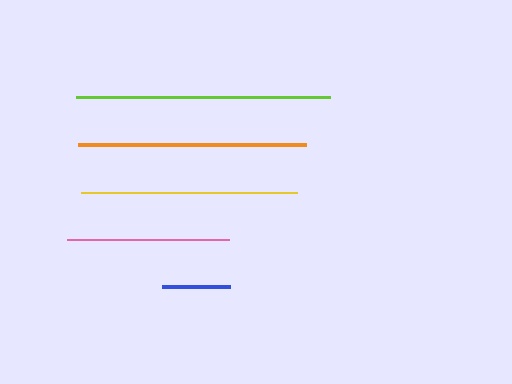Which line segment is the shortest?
The blue line is the shortest at approximately 68 pixels.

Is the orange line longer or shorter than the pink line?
The orange line is longer than the pink line.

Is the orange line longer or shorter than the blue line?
The orange line is longer than the blue line.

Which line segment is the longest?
The lime line is the longest at approximately 254 pixels.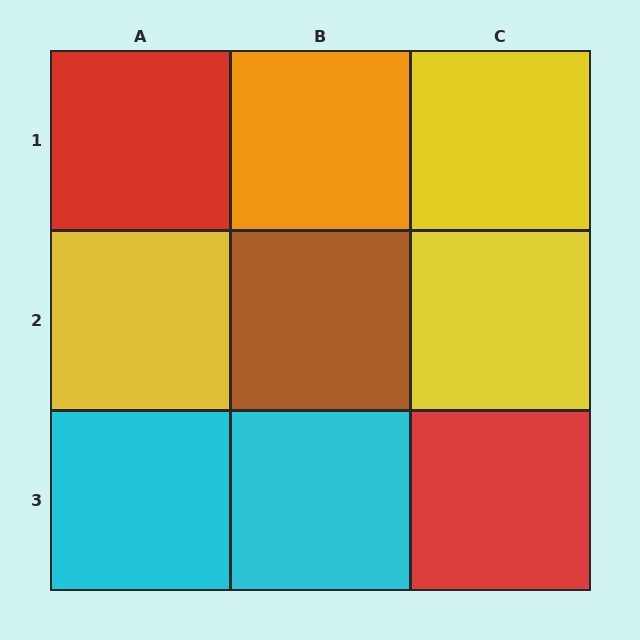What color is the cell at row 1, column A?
Red.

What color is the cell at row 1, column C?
Yellow.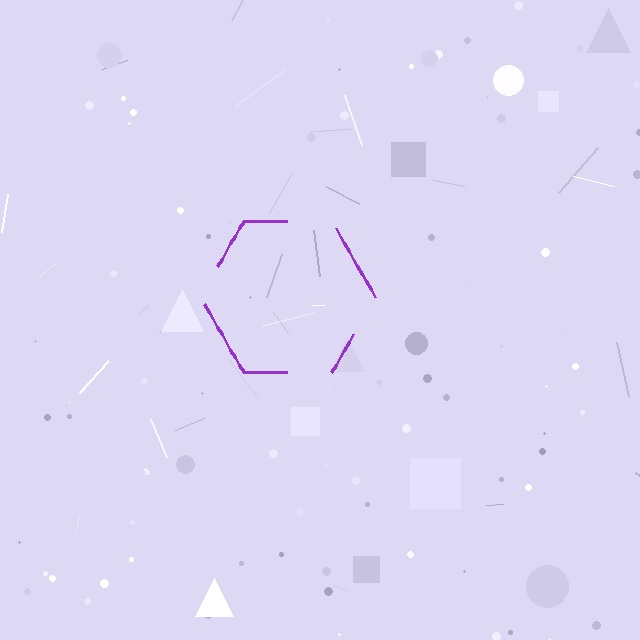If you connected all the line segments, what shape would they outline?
They would outline a hexagon.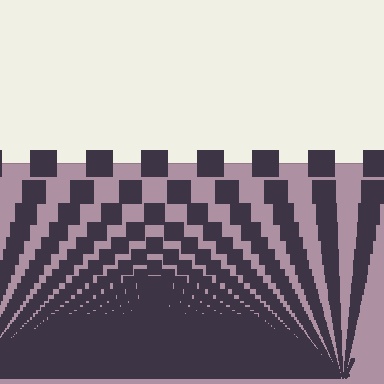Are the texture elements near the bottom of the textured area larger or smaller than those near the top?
Smaller. The gradient is inverted — elements near the bottom are smaller and denser.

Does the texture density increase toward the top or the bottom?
Density increases toward the bottom.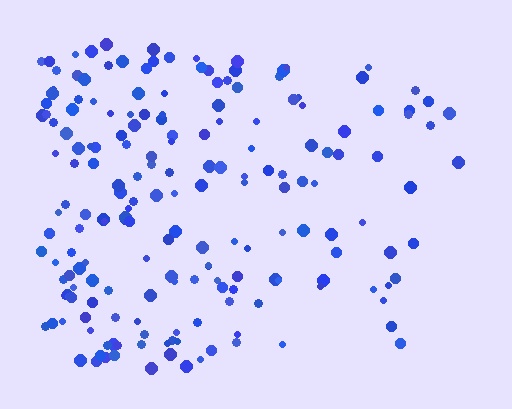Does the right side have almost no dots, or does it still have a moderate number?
Still a moderate number, just noticeably fewer than the left.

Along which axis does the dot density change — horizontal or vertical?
Horizontal.